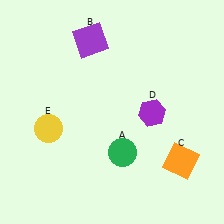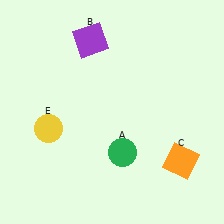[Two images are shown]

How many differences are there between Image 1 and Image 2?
There is 1 difference between the two images.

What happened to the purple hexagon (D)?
The purple hexagon (D) was removed in Image 2. It was in the bottom-right area of Image 1.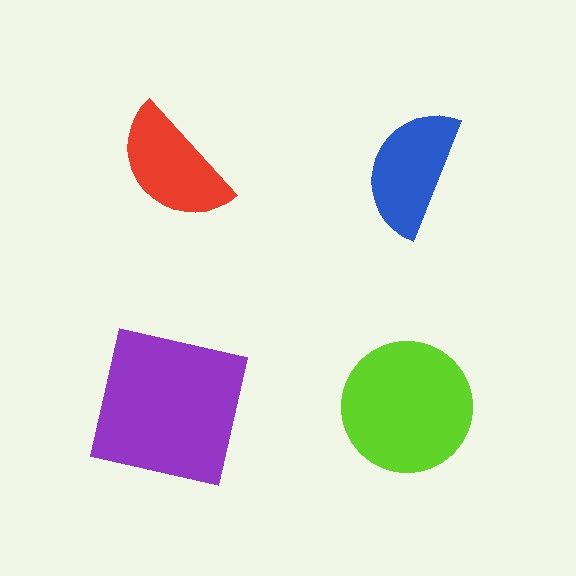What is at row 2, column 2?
A lime circle.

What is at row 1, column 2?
A blue semicircle.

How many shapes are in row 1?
2 shapes.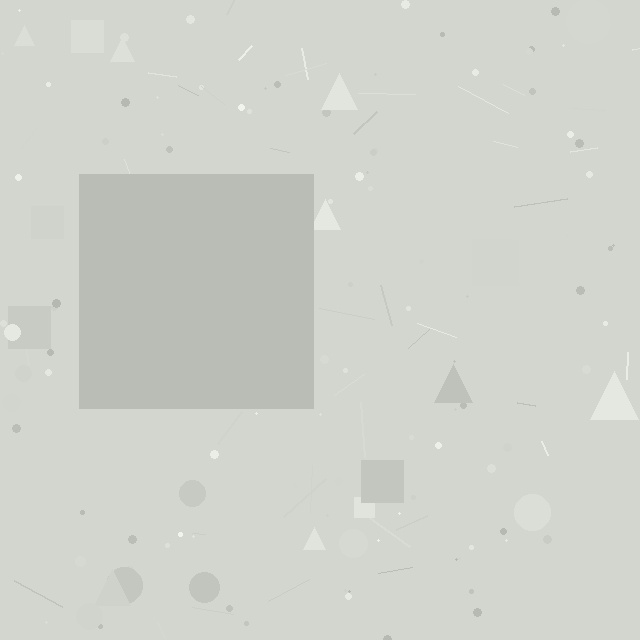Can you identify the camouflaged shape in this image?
The camouflaged shape is a square.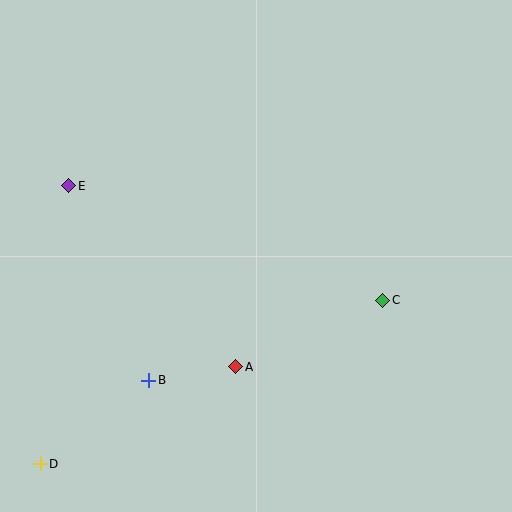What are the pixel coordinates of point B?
Point B is at (149, 380).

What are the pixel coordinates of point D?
Point D is at (40, 464).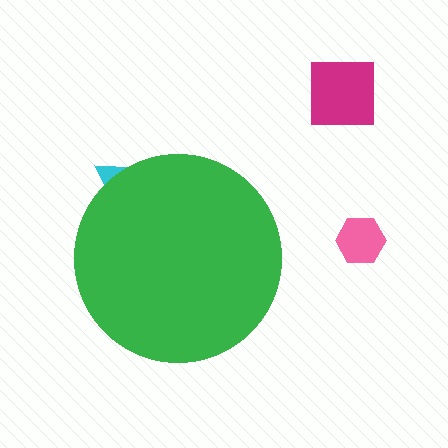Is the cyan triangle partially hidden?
Yes, the cyan triangle is partially hidden behind the green circle.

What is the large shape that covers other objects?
A green circle.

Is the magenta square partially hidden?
No, the magenta square is fully visible.